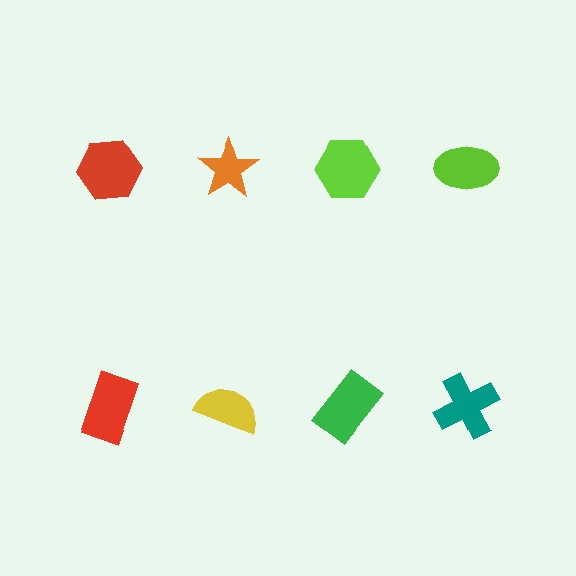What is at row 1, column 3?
A lime hexagon.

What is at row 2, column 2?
A yellow semicircle.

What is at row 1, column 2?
An orange star.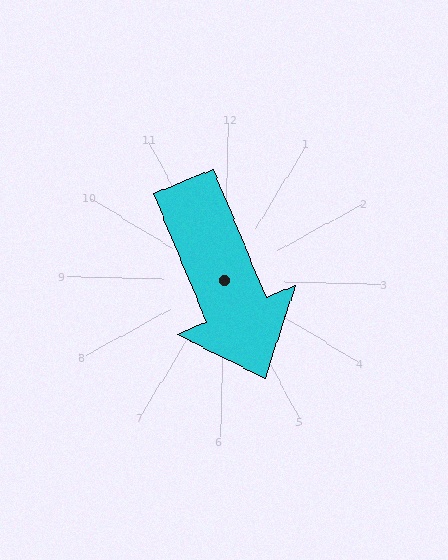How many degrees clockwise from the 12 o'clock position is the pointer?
Approximately 156 degrees.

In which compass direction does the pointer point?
Southeast.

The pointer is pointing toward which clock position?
Roughly 5 o'clock.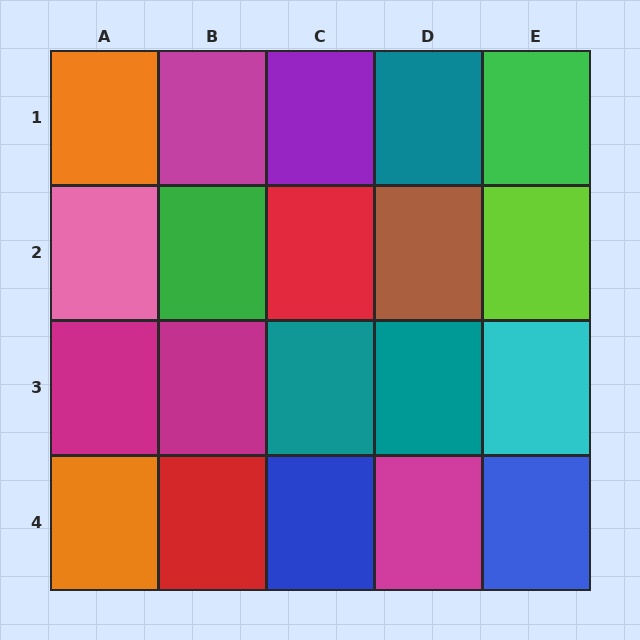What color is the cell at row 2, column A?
Pink.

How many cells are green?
2 cells are green.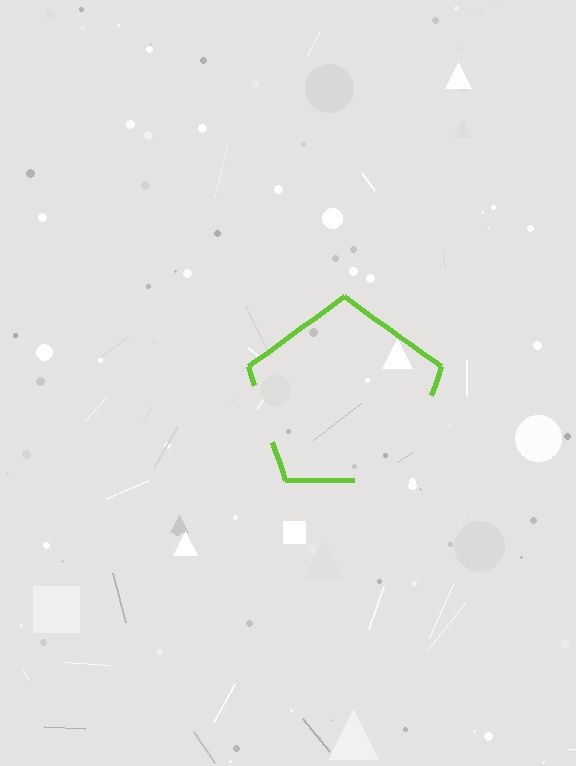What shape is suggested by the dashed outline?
The dashed outline suggests a pentagon.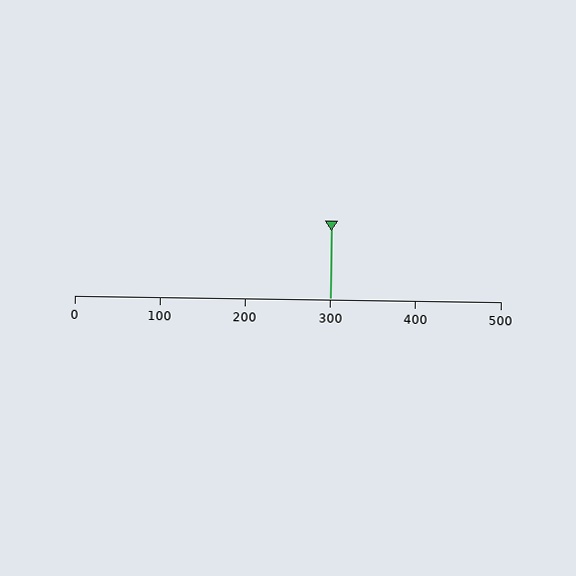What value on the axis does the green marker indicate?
The marker indicates approximately 300.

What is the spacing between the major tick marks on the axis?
The major ticks are spaced 100 apart.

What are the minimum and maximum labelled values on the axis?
The axis runs from 0 to 500.